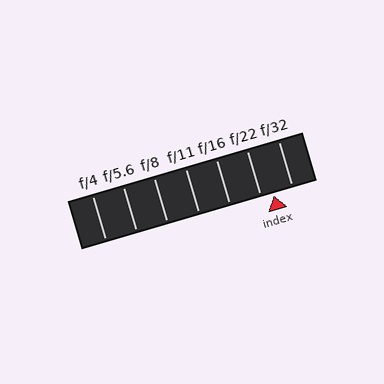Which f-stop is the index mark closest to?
The index mark is closest to f/22.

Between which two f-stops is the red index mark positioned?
The index mark is between f/22 and f/32.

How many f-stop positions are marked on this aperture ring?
There are 7 f-stop positions marked.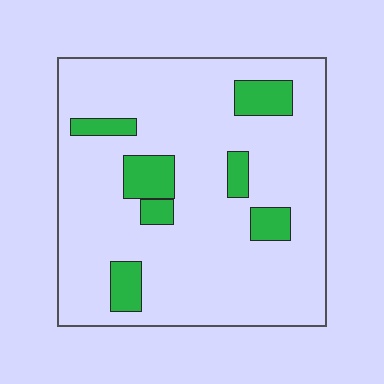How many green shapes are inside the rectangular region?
7.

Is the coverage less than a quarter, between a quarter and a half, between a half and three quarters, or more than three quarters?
Less than a quarter.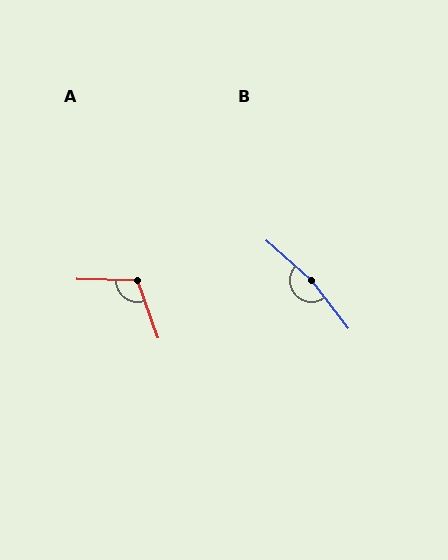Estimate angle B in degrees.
Approximately 169 degrees.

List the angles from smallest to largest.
A (111°), B (169°).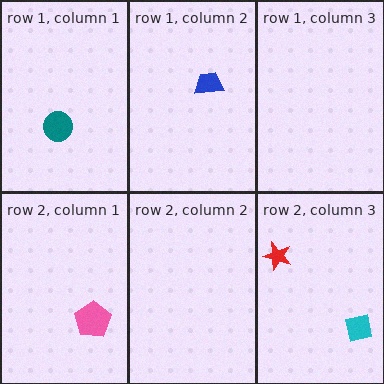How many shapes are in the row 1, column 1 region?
1.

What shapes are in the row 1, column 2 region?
The blue trapezoid.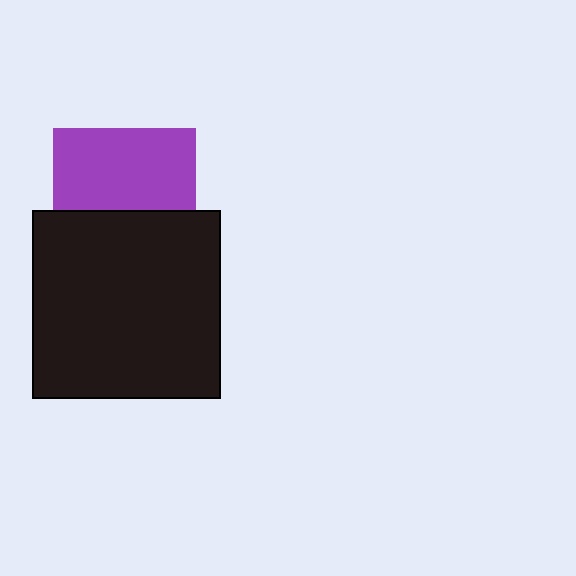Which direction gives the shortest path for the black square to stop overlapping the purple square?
Moving down gives the shortest separation.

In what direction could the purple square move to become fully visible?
The purple square could move up. That would shift it out from behind the black square entirely.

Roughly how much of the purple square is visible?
About half of it is visible (roughly 57%).